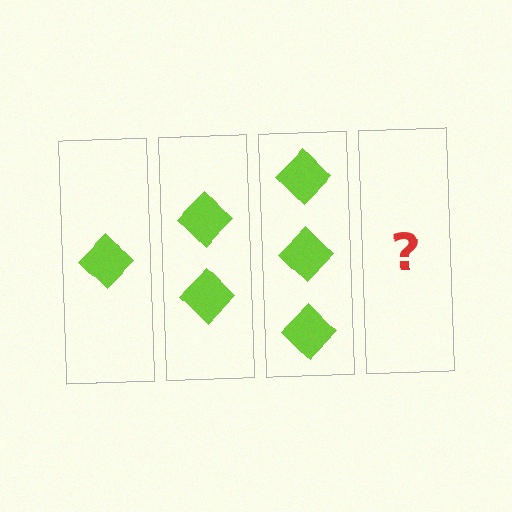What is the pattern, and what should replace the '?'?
The pattern is that each step adds one more diamond. The '?' should be 4 diamonds.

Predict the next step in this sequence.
The next step is 4 diamonds.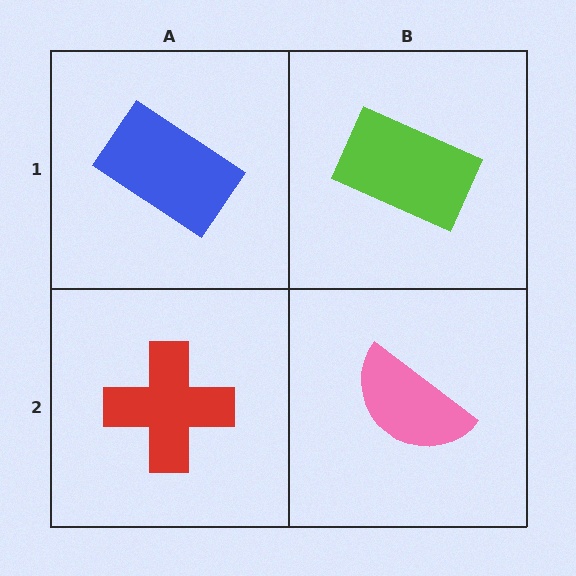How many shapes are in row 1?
2 shapes.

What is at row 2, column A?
A red cross.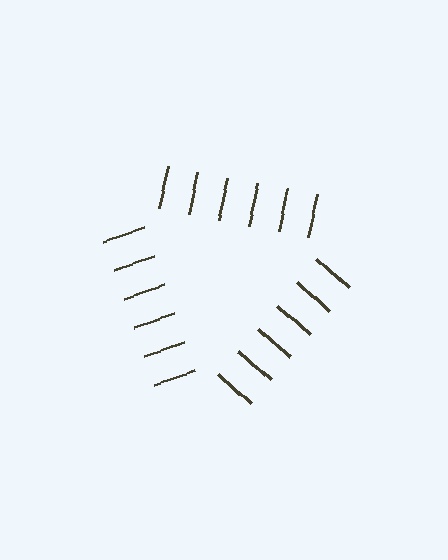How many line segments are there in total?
18 — 6 along each of the 3 edges.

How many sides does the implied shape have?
3 sides — the line-ends trace a triangle.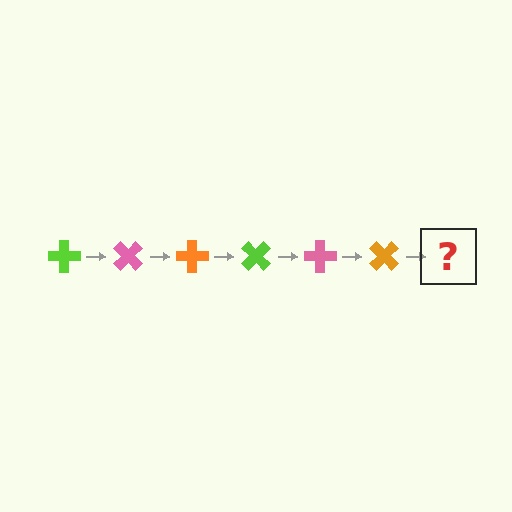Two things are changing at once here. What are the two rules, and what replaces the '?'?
The two rules are that it rotates 45 degrees each step and the color cycles through lime, pink, and orange. The '?' should be a lime cross, rotated 270 degrees from the start.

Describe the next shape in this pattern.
It should be a lime cross, rotated 270 degrees from the start.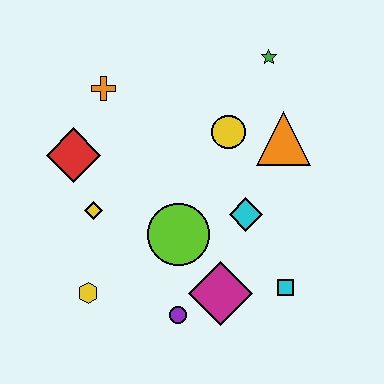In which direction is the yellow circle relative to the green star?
The yellow circle is below the green star.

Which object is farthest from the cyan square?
The orange cross is farthest from the cyan square.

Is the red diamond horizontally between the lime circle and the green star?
No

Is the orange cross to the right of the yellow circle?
No